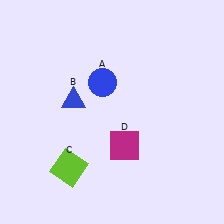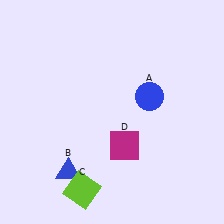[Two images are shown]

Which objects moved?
The objects that moved are: the blue circle (A), the blue triangle (B), the lime square (C).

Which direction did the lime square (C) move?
The lime square (C) moved down.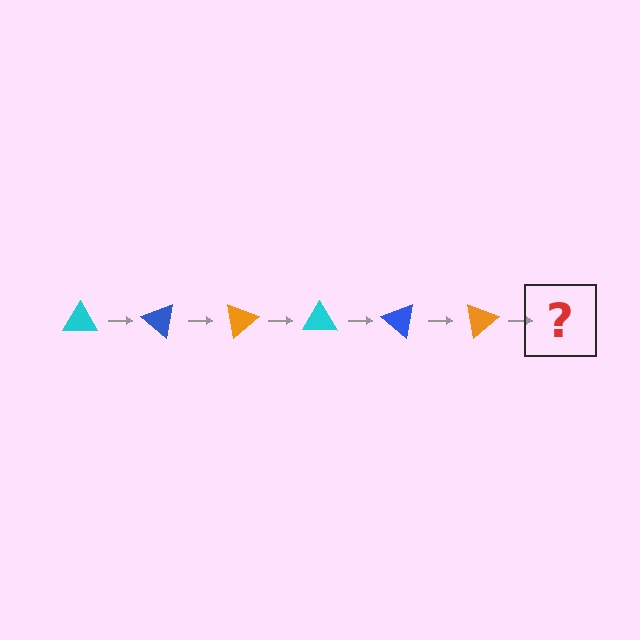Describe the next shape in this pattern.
It should be a cyan triangle, rotated 240 degrees from the start.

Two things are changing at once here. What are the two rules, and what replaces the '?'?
The two rules are that it rotates 40 degrees each step and the color cycles through cyan, blue, and orange. The '?' should be a cyan triangle, rotated 240 degrees from the start.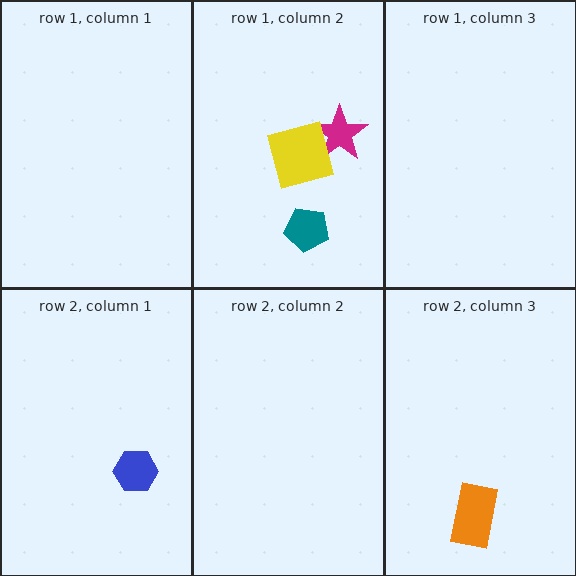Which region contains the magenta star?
The row 1, column 2 region.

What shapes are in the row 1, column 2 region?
The magenta star, the yellow square, the teal pentagon.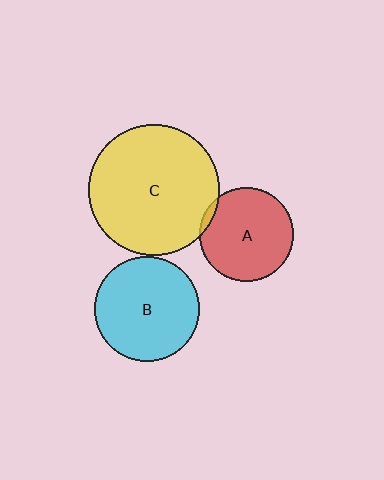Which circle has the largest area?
Circle C (yellow).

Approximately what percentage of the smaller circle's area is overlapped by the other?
Approximately 5%.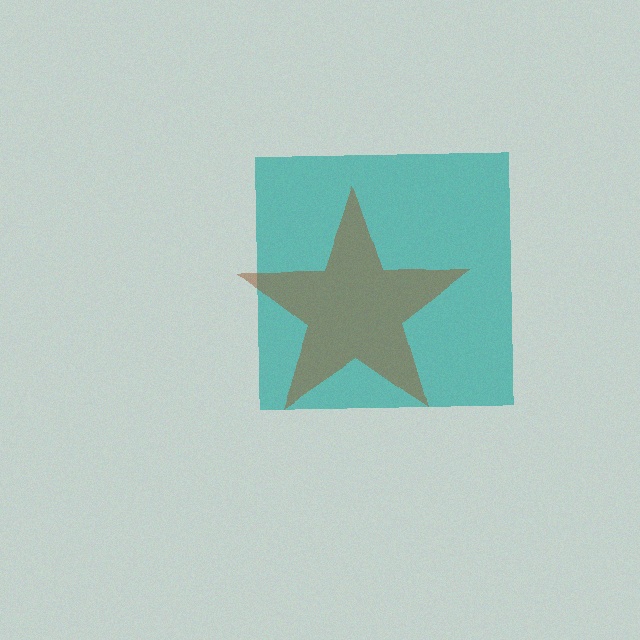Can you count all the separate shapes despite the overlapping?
Yes, there are 2 separate shapes.